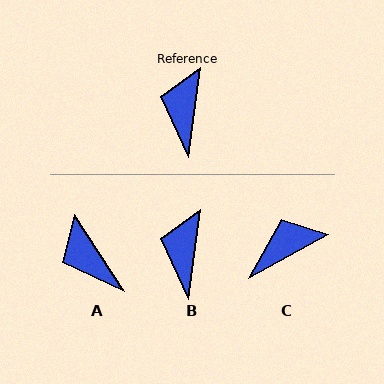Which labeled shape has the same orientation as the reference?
B.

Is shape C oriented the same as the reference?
No, it is off by about 54 degrees.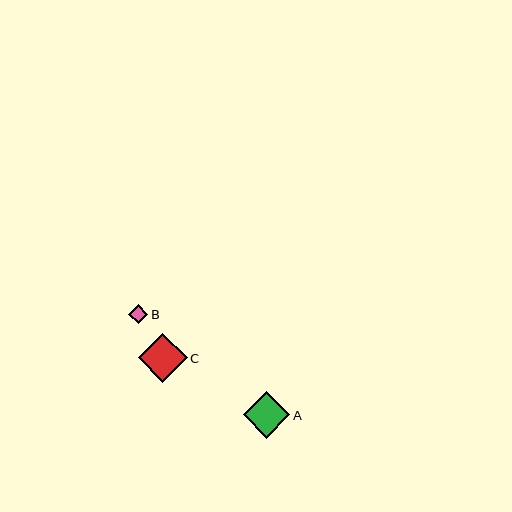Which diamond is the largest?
Diamond C is the largest with a size of approximately 49 pixels.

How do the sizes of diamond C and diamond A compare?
Diamond C and diamond A are approximately the same size.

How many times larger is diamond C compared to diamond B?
Diamond C is approximately 2.5 times the size of diamond B.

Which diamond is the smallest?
Diamond B is the smallest with a size of approximately 19 pixels.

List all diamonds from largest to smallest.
From largest to smallest: C, A, B.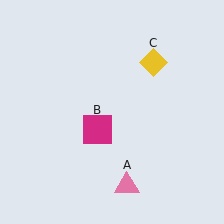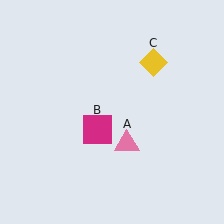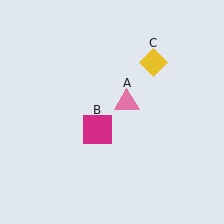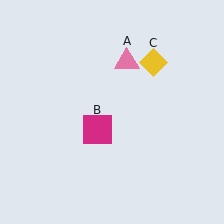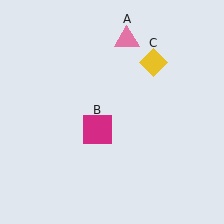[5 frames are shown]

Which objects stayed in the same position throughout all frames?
Magenta square (object B) and yellow diamond (object C) remained stationary.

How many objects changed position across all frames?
1 object changed position: pink triangle (object A).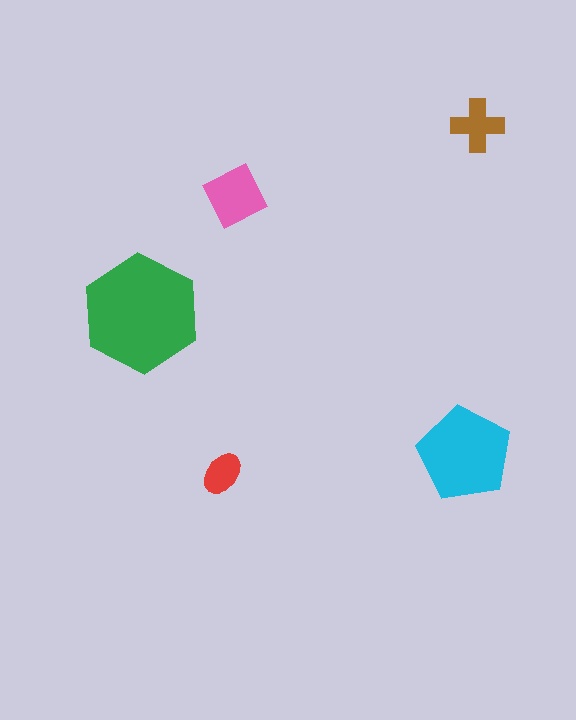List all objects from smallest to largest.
The red ellipse, the brown cross, the pink diamond, the cyan pentagon, the green hexagon.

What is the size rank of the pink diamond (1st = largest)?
3rd.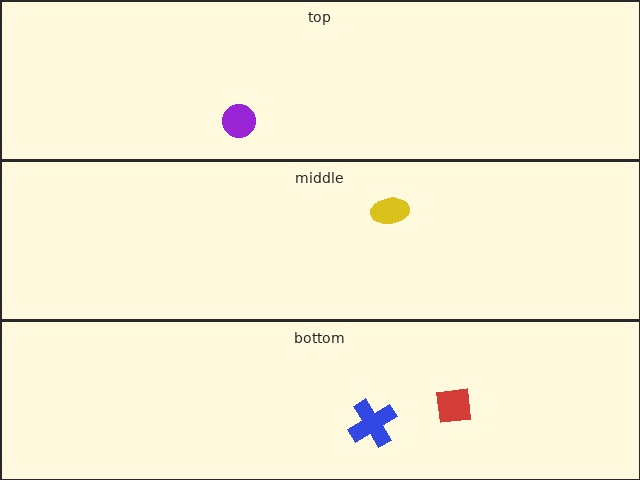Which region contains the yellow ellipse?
The middle region.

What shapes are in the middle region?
The yellow ellipse.